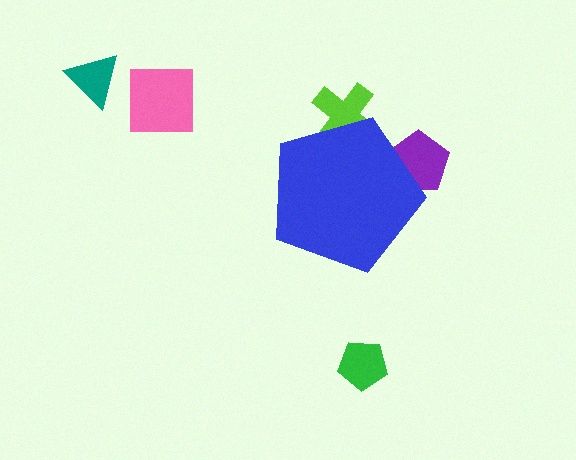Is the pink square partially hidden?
No, the pink square is fully visible.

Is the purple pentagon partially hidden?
Yes, the purple pentagon is partially hidden behind the blue pentagon.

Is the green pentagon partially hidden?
No, the green pentagon is fully visible.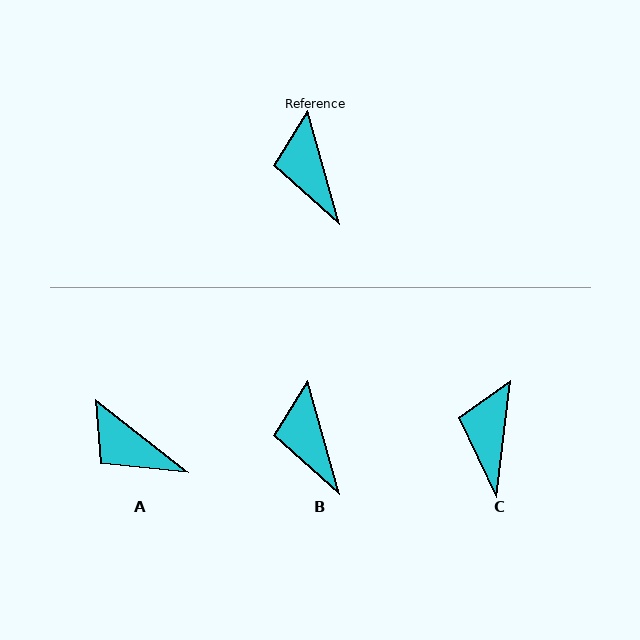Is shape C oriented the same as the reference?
No, it is off by about 23 degrees.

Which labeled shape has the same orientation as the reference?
B.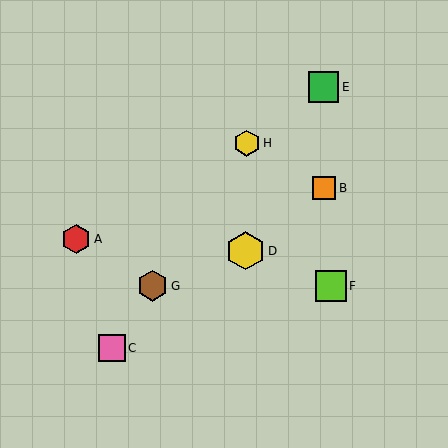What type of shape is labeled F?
Shape F is a lime square.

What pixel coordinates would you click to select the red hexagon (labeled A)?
Click at (76, 239) to select the red hexagon A.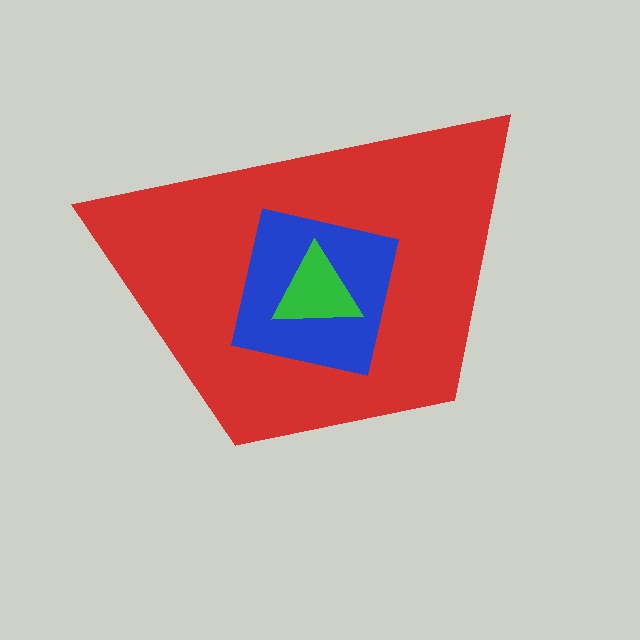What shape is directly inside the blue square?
The green triangle.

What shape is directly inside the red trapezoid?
The blue square.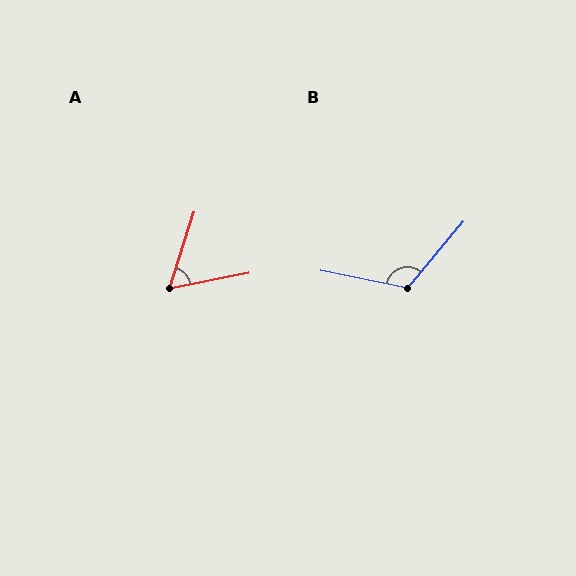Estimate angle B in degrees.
Approximately 119 degrees.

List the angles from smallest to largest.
A (61°), B (119°).